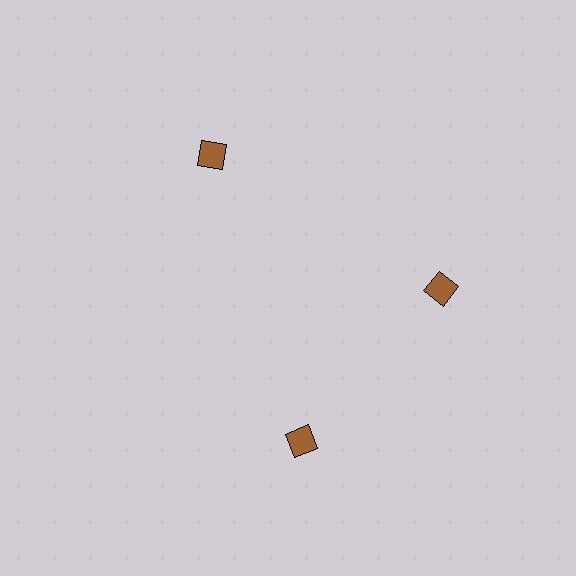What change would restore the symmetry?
The symmetry would be restored by rotating it back into even spacing with its neighbors so that all 3 diamonds sit at equal angles and equal distance from the center.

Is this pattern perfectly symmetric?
No. The 3 brown diamonds are arranged in a ring, but one element near the 7 o'clock position is rotated out of alignment along the ring, breaking the 3-fold rotational symmetry.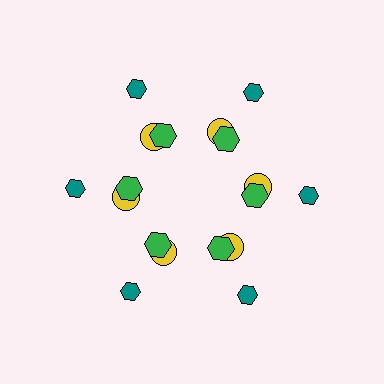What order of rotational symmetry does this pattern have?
This pattern has 6-fold rotational symmetry.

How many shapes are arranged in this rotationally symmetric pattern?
There are 18 shapes, arranged in 6 groups of 3.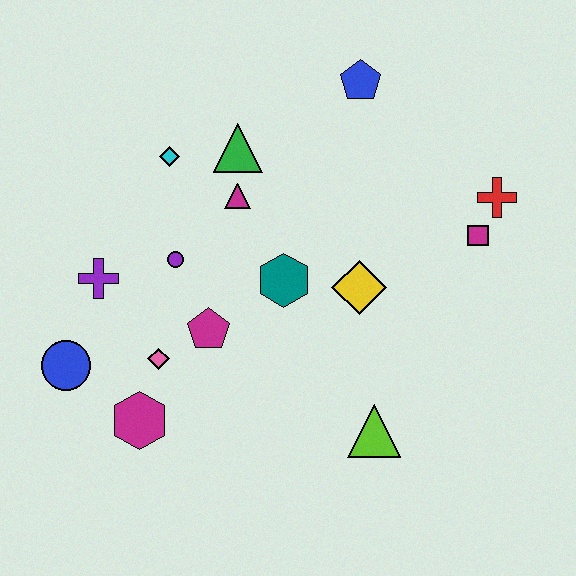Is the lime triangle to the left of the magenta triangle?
No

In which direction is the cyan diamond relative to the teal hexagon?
The cyan diamond is above the teal hexagon.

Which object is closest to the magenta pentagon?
The pink diamond is closest to the magenta pentagon.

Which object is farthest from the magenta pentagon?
The red cross is farthest from the magenta pentagon.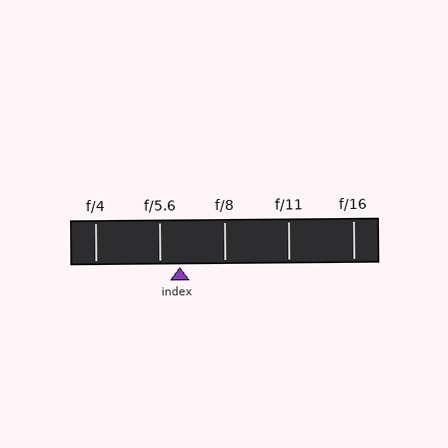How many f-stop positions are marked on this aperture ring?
There are 5 f-stop positions marked.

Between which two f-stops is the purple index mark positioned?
The index mark is between f/5.6 and f/8.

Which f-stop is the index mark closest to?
The index mark is closest to f/5.6.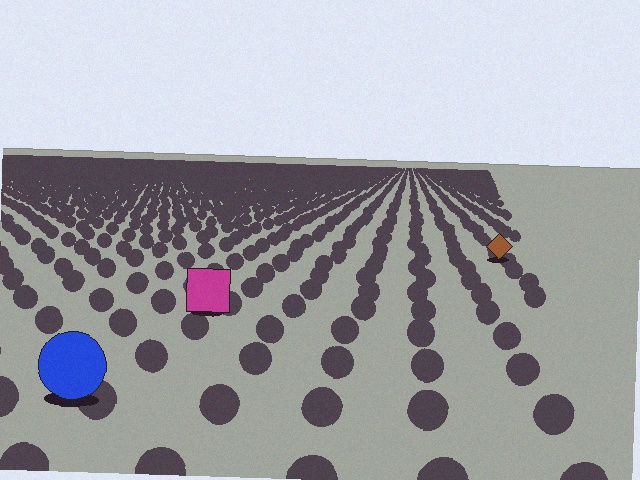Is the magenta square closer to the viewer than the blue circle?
No. The blue circle is closer — you can tell from the texture gradient: the ground texture is coarser near it.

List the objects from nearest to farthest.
From nearest to farthest: the blue circle, the magenta square, the brown diamond.